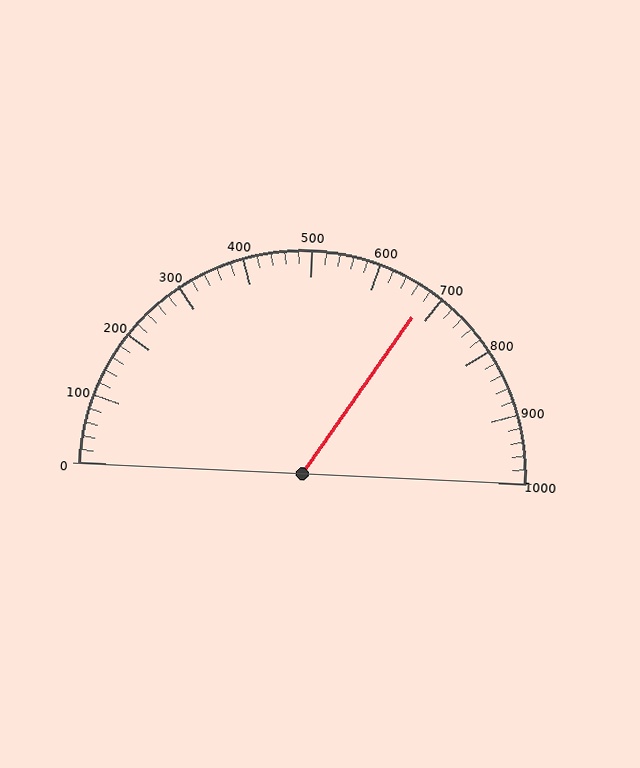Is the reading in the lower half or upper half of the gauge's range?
The reading is in the upper half of the range (0 to 1000).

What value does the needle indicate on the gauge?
The needle indicates approximately 680.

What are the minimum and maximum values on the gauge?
The gauge ranges from 0 to 1000.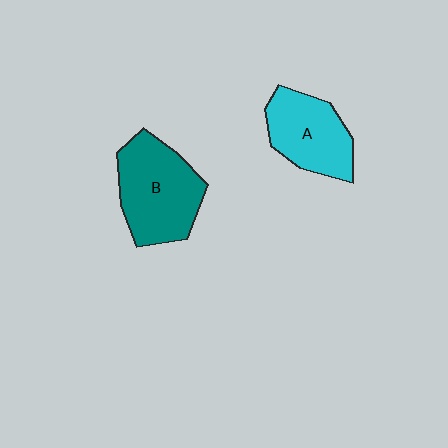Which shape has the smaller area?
Shape A (cyan).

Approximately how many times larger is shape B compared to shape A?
Approximately 1.3 times.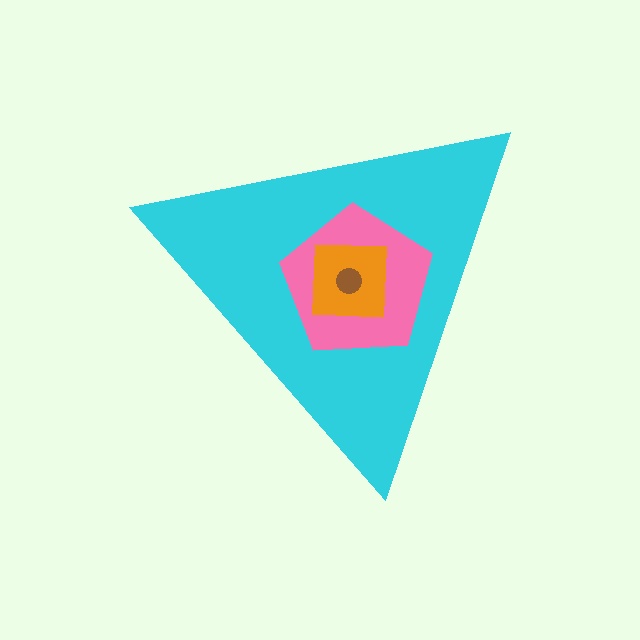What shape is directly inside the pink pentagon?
The orange square.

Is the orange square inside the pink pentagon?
Yes.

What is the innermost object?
The brown circle.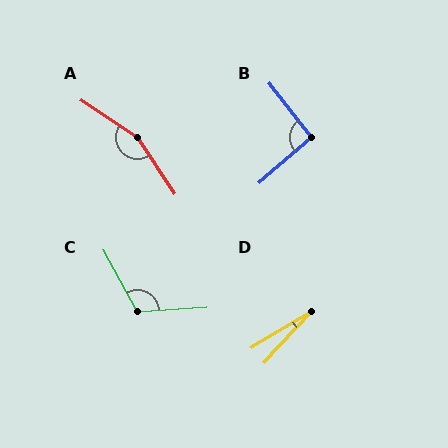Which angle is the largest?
A, at approximately 157 degrees.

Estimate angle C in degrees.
Approximately 116 degrees.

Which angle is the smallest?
D, at approximately 17 degrees.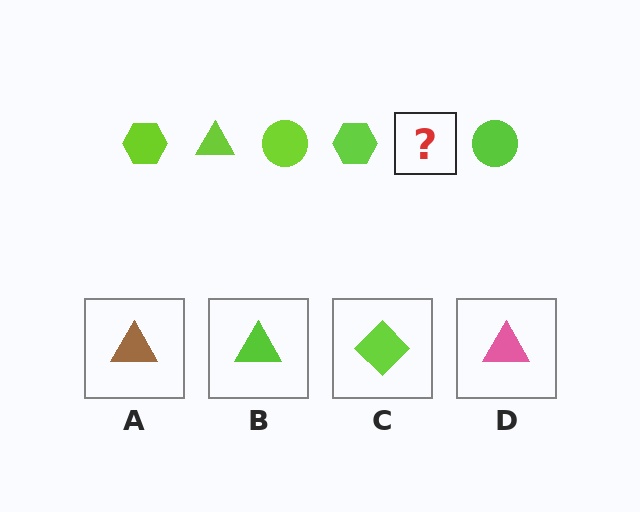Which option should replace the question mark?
Option B.